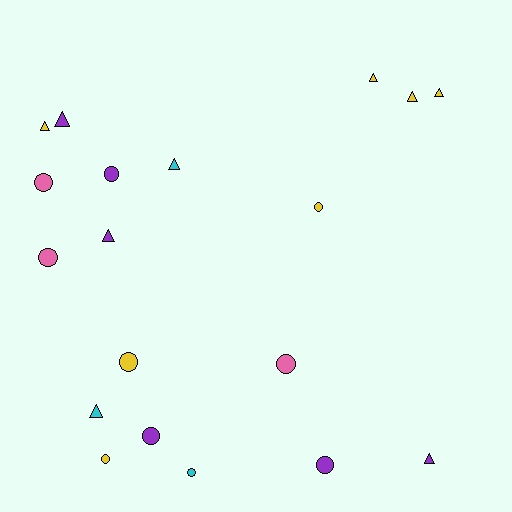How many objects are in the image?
There are 19 objects.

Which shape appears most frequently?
Circle, with 10 objects.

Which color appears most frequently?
Yellow, with 7 objects.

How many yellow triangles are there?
There are 4 yellow triangles.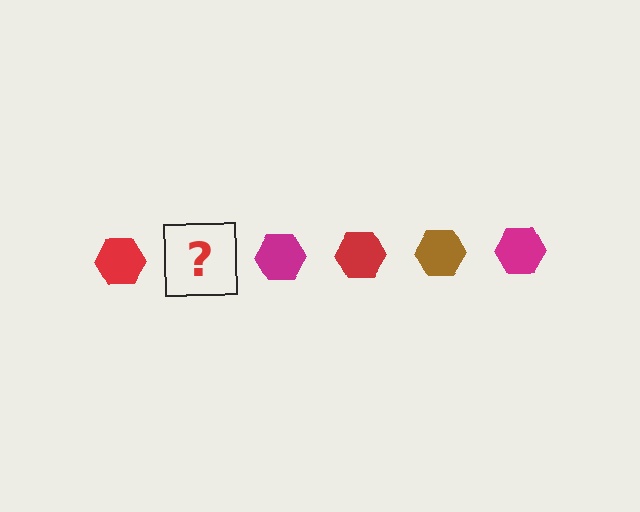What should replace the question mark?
The question mark should be replaced with a brown hexagon.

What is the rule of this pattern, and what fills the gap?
The rule is that the pattern cycles through red, brown, magenta hexagons. The gap should be filled with a brown hexagon.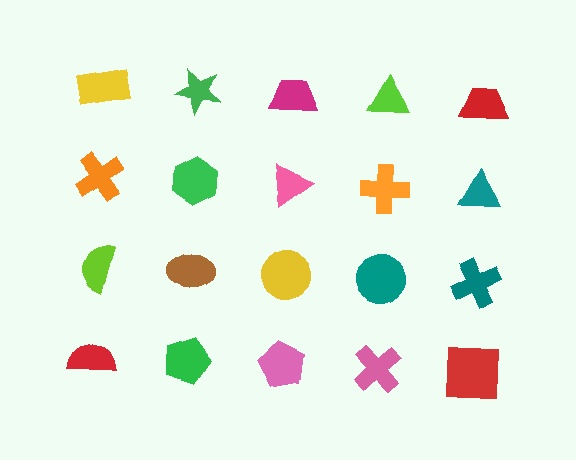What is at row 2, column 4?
An orange cross.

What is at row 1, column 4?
A lime triangle.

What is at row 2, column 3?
A pink triangle.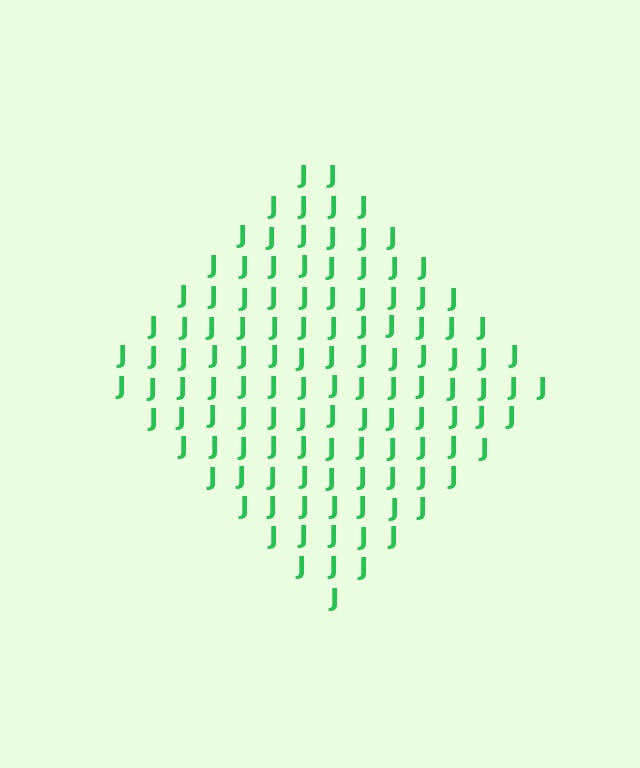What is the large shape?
The large shape is a diamond.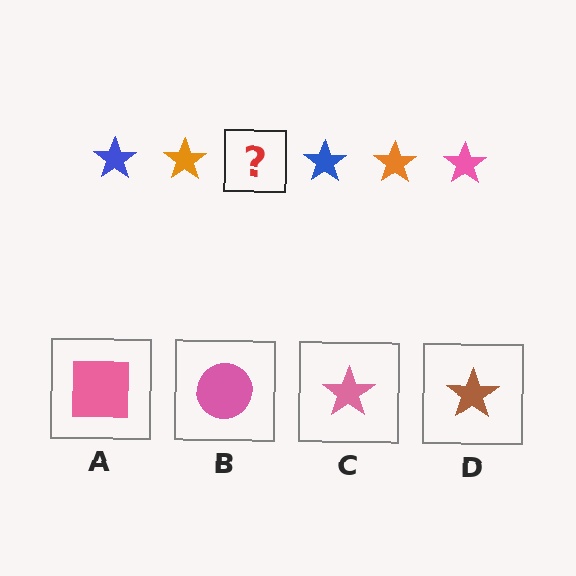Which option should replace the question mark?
Option C.